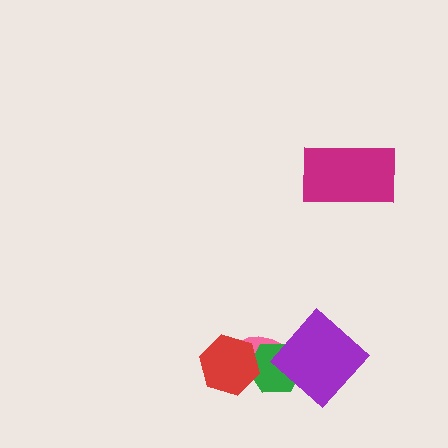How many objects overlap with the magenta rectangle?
0 objects overlap with the magenta rectangle.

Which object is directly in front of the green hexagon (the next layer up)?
The red hexagon is directly in front of the green hexagon.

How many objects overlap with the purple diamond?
2 objects overlap with the purple diamond.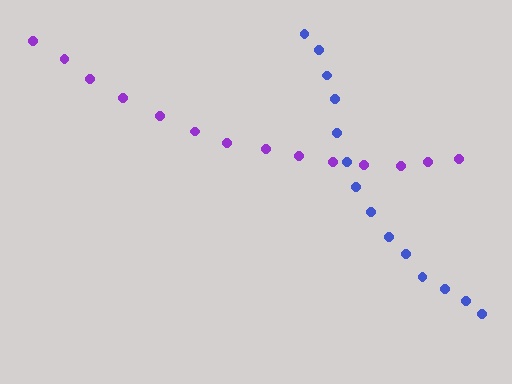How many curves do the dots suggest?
There are 2 distinct paths.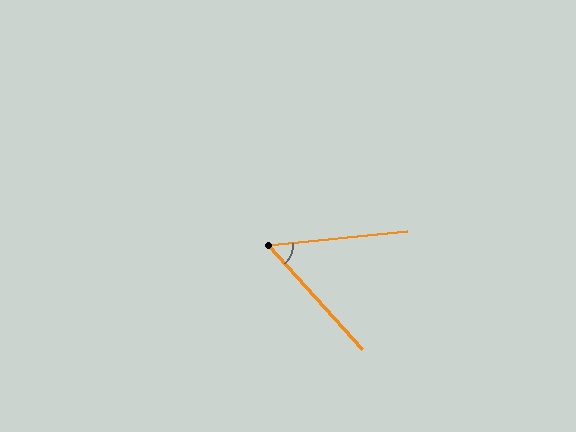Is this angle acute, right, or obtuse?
It is acute.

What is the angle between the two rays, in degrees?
Approximately 54 degrees.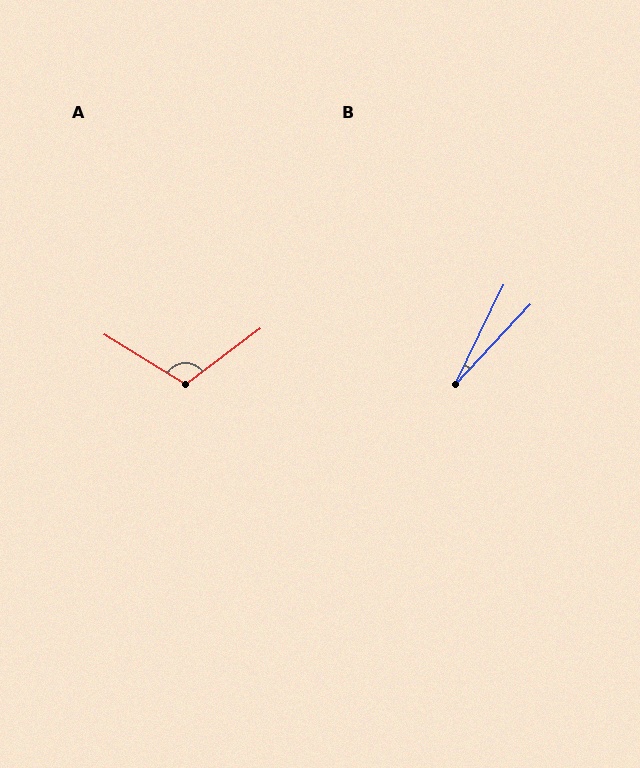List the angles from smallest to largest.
B (17°), A (112°).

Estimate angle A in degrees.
Approximately 112 degrees.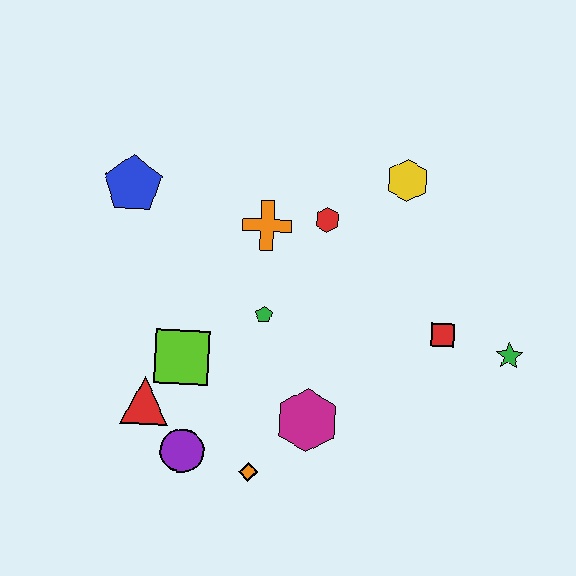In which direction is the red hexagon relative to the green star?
The red hexagon is to the left of the green star.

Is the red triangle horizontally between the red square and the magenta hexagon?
No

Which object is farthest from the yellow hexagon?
The purple circle is farthest from the yellow hexagon.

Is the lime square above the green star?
No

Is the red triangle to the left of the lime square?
Yes